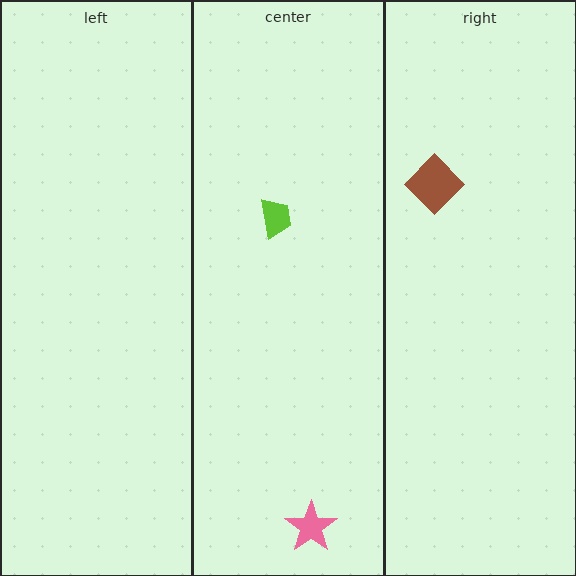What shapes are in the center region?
The lime trapezoid, the pink star.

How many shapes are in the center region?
2.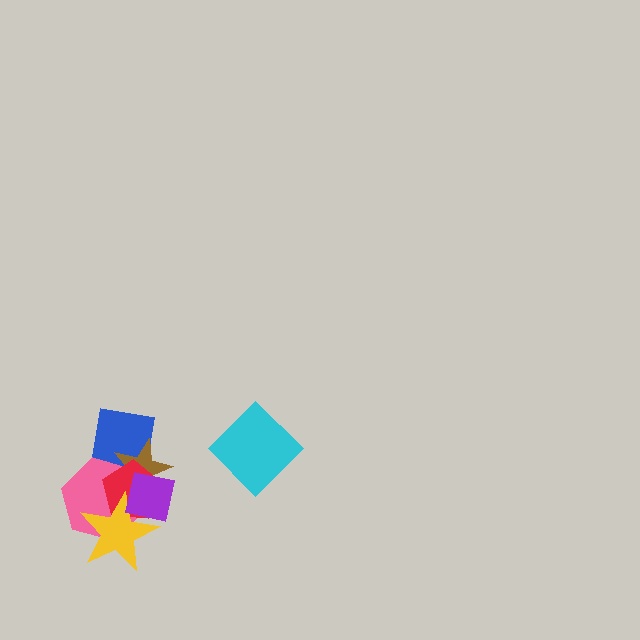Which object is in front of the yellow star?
The purple square is in front of the yellow star.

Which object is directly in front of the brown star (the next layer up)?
The pink hexagon is directly in front of the brown star.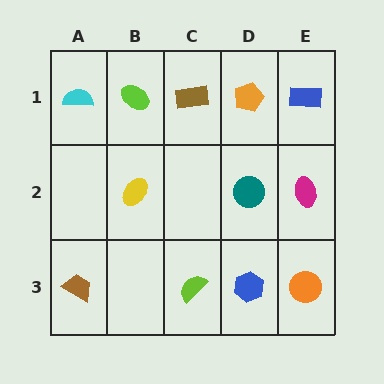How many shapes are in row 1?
5 shapes.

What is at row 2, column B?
A yellow ellipse.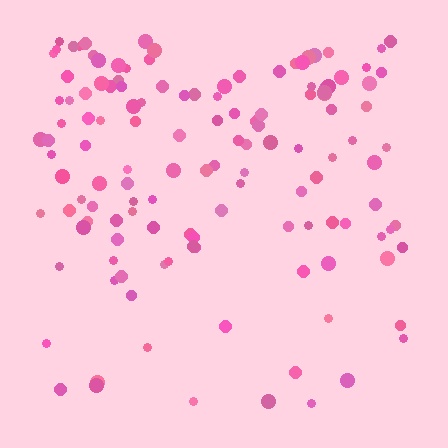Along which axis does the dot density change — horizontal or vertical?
Vertical.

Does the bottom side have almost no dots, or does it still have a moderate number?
Still a moderate number, just noticeably fewer than the top.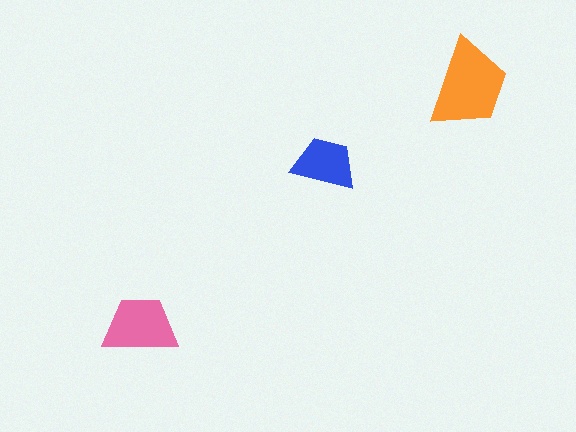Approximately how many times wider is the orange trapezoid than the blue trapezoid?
About 1.5 times wider.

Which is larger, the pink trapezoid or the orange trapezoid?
The orange one.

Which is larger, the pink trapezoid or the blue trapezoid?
The pink one.